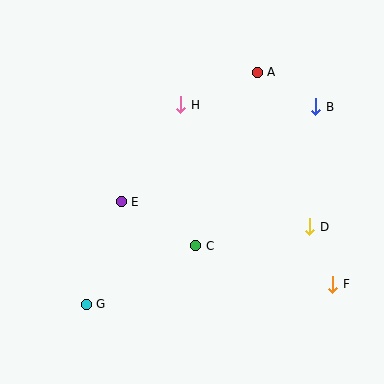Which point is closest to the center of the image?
Point C at (196, 246) is closest to the center.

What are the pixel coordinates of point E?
Point E is at (121, 202).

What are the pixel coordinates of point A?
Point A is at (257, 72).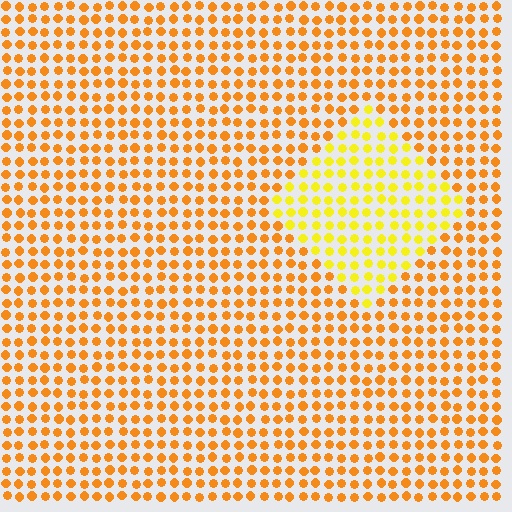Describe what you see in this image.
The image is filled with small orange elements in a uniform arrangement. A diamond-shaped region is visible where the elements are tinted to a slightly different hue, forming a subtle color boundary.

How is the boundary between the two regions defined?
The boundary is defined purely by a slight shift in hue (about 28 degrees). Spacing, size, and orientation are identical on both sides.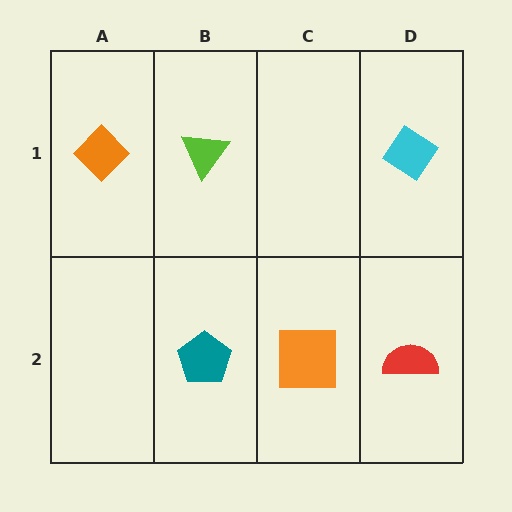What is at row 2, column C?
An orange square.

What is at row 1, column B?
A lime triangle.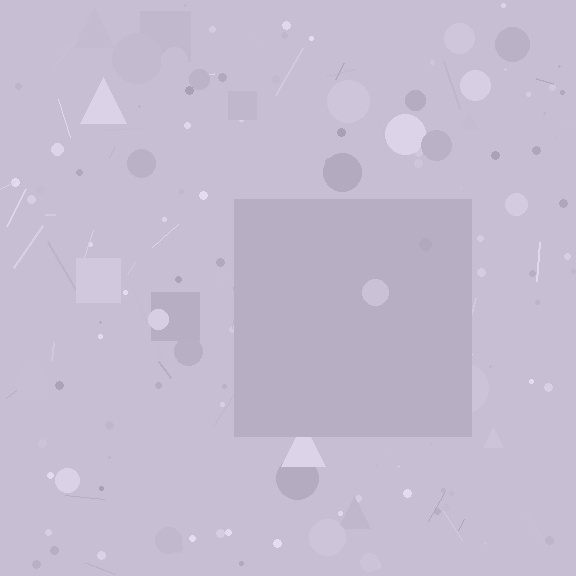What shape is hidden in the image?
A square is hidden in the image.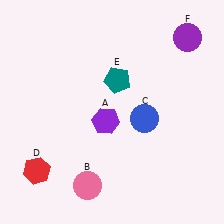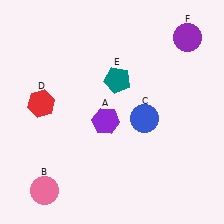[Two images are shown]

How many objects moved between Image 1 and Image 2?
2 objects moved between the two images.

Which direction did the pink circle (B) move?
The pink circle (B) moved left.